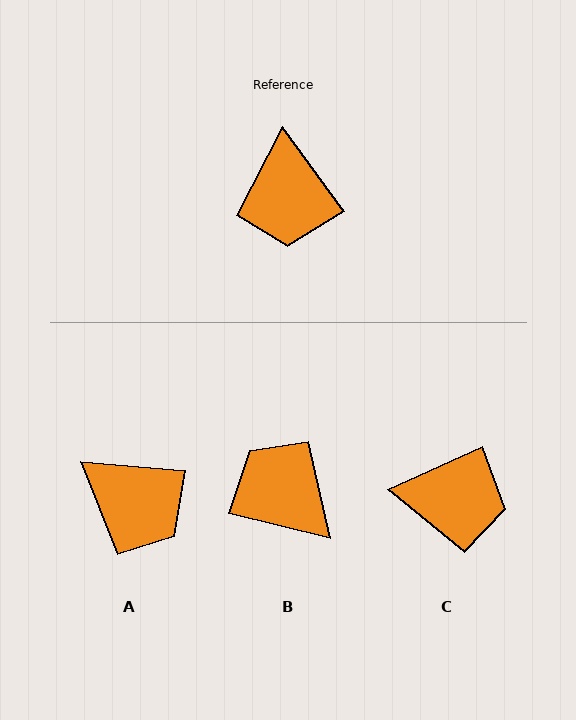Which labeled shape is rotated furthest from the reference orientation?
B, about 140 degrees away.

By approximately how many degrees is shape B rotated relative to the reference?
Approximately 140 degrees clockwise.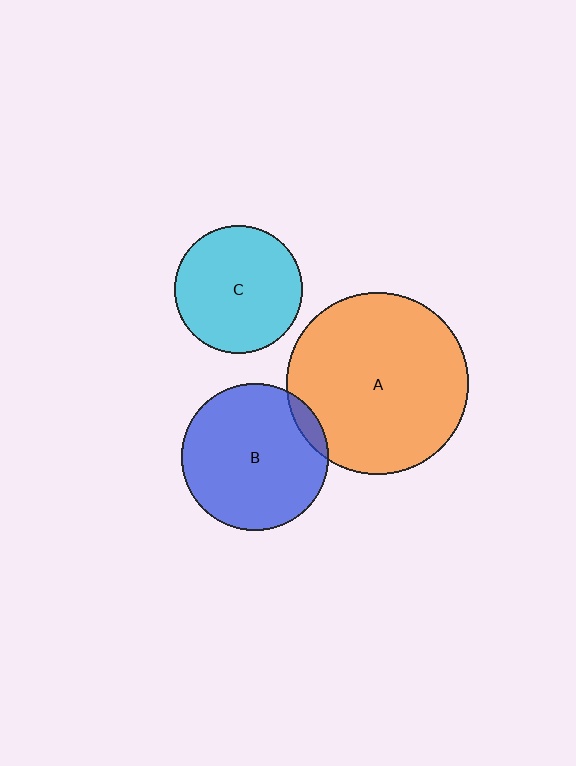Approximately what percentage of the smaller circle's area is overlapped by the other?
Approximately 5%.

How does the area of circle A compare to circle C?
Approximately 2.0 times.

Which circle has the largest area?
Circle A (orange).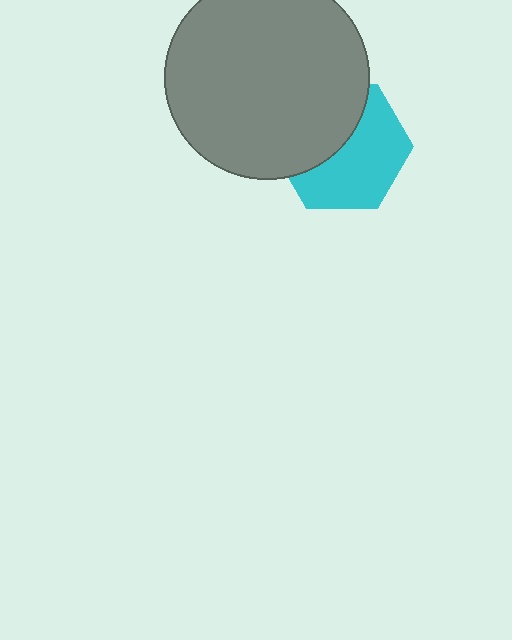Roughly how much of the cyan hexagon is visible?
About half of it is visible (roughly 56%).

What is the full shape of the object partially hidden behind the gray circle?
The partially hidden object is a cyan hexagon.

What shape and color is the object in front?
The object in front is a gray circle.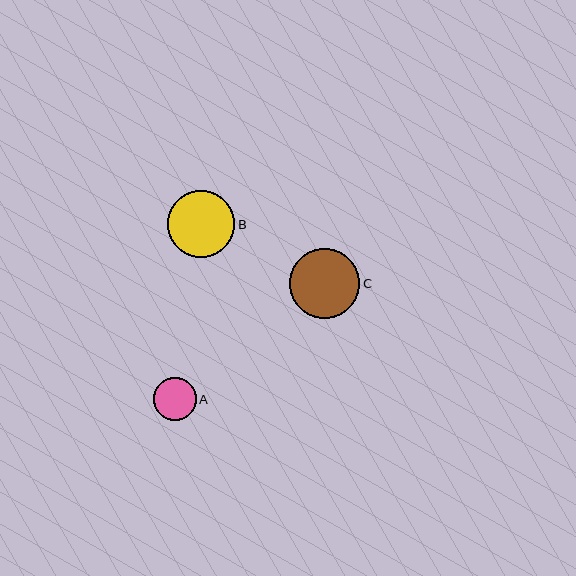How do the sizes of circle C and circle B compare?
Circle C and circle B are approximately the same size.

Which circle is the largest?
Circle C is the largest with a size of approximately 70 pixels.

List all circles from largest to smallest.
From largest to smallest: C, B, A.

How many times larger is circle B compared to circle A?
Circle B is approximately 1.6 times the size of circle A.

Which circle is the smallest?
Circle A is the smallest with a size of approximately 43 pixels.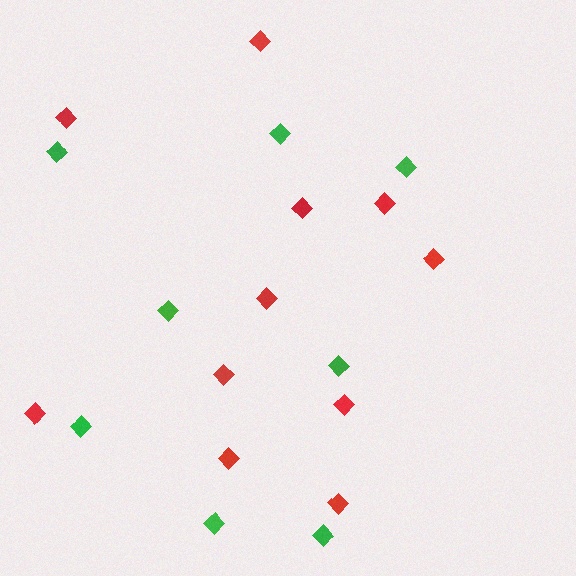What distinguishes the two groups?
There are 2 groups: one group of red diamonds (11) and one group of green diamonds (8).